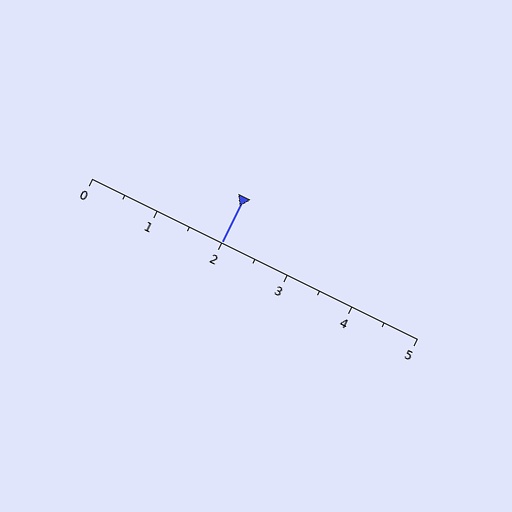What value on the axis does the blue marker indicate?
The marker indicates approximately 2.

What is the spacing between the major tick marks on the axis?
The major ticks are spaced 1 apart.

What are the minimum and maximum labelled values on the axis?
The axis runs from 0 to 5.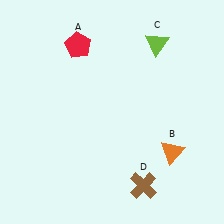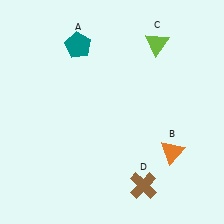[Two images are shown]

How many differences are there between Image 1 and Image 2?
There is 1 difference between the two images.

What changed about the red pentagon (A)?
In Image 1, A is red. In Image 2, it changed to teal.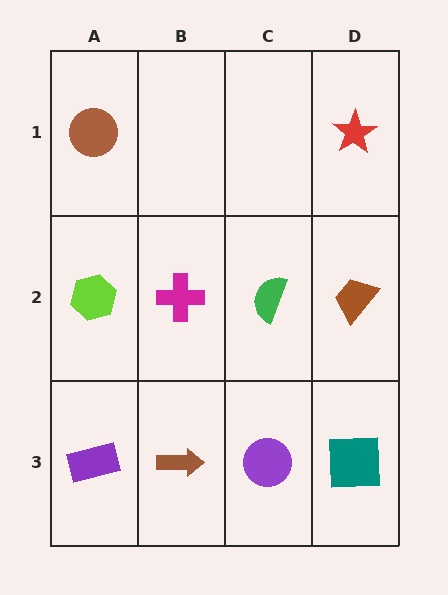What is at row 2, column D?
A brown trapezoid.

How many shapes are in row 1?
2 shapes.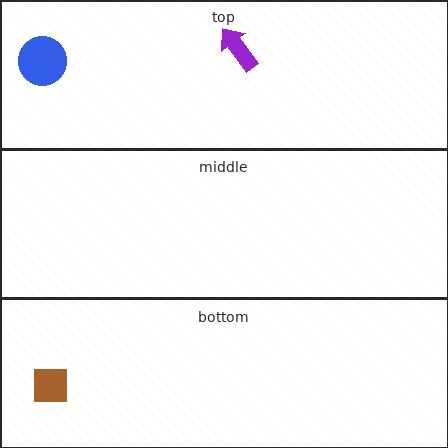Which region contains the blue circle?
The top region.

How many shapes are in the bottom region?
1.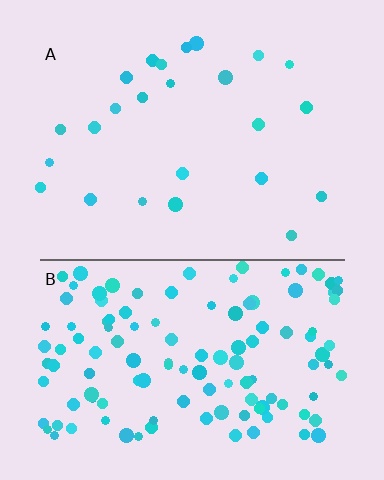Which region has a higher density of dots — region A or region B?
B (the bottom).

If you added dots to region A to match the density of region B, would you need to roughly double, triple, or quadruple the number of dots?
Approximately quadruple.